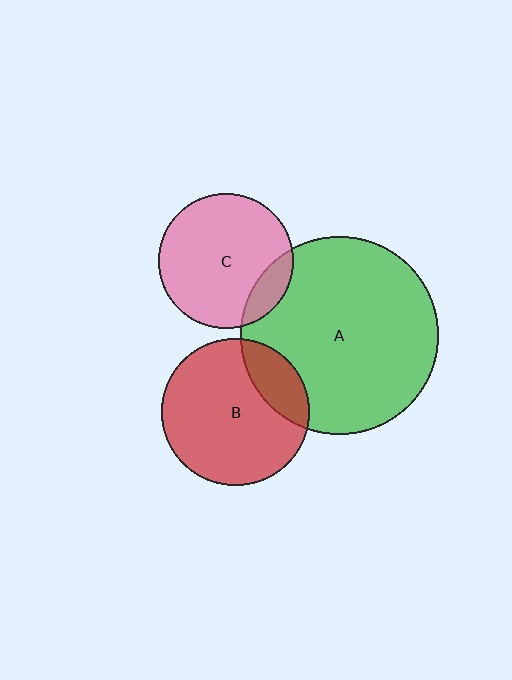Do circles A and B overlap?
Yes.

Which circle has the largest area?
Circle A (green).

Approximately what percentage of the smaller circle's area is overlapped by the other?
Approximately 20%.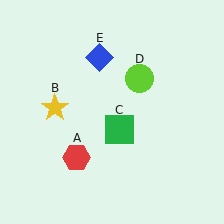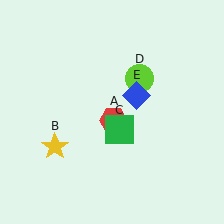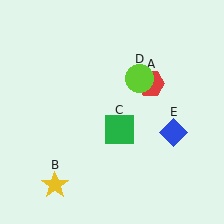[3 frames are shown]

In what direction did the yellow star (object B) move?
The yellow star (object B) moved down.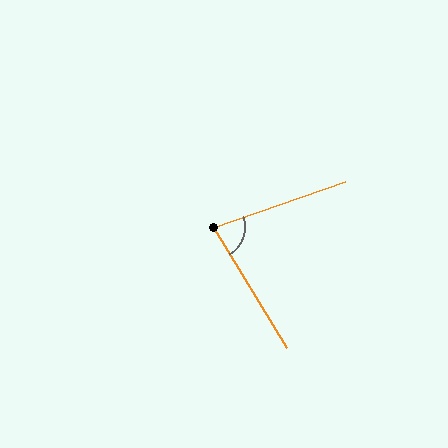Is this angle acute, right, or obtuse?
It is acute.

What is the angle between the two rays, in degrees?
Approximately 78 degrees.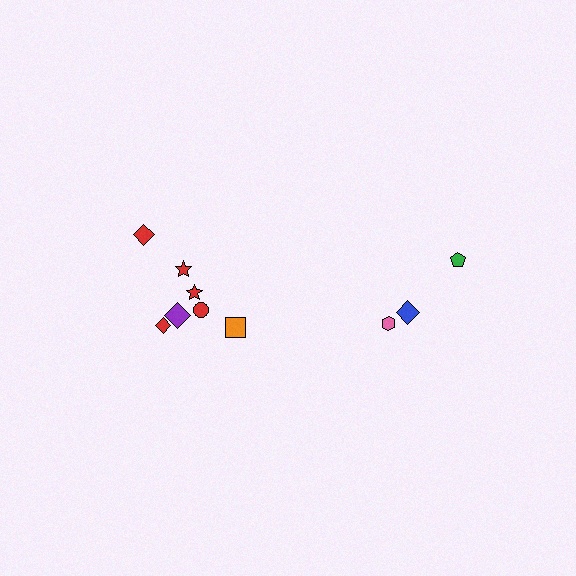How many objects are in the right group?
There are 3 objects.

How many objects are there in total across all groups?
There are 10 objects.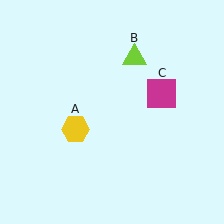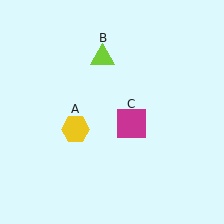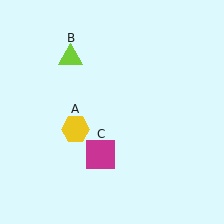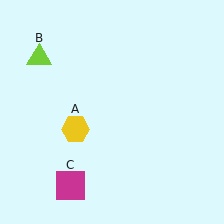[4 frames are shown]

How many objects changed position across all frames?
2 objects changed position: lime triangle (object B), magenta square (object C).